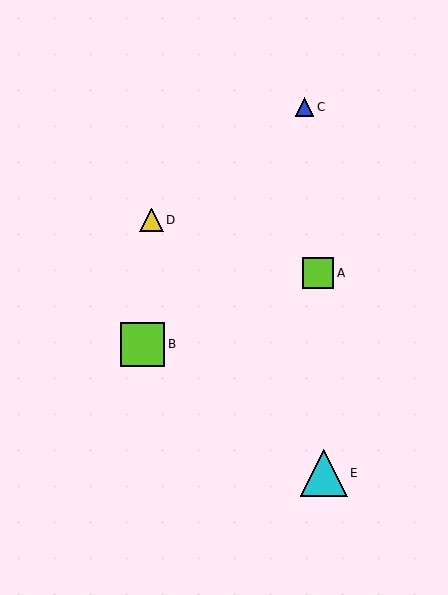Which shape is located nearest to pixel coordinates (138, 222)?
The yellow triangle (labeled D) at (151, 220) is nearest to that location.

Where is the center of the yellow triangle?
The center of the yellow triangle is at (151, 220).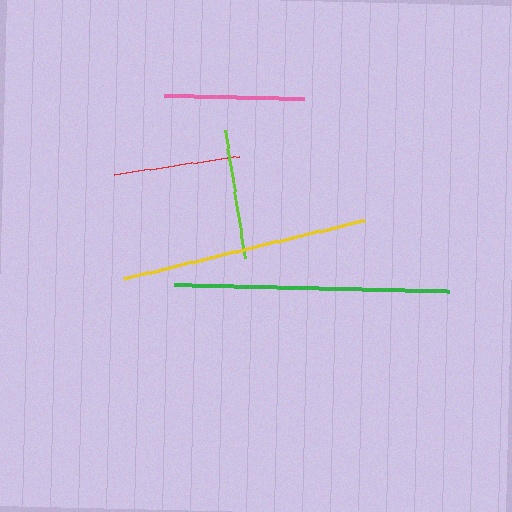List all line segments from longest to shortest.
From longest to shortest: green, yellow, pink, lime, red.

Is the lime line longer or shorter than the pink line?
The pink line is longer than the lime line.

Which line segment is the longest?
The green line is the longest at approximately 275 pixels.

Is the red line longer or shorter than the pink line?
The pink line is longer than the red line.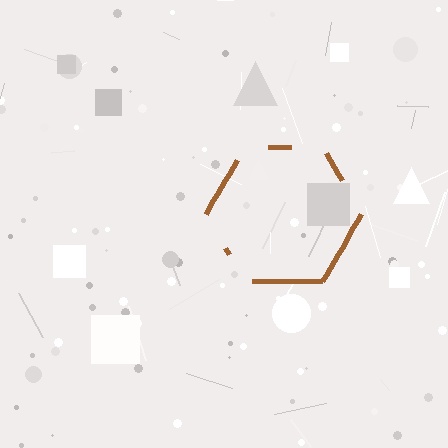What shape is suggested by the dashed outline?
The dashed outline suggests a hexagon.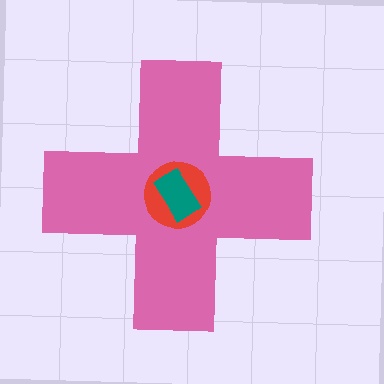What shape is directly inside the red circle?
The teal rectangle.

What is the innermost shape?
The teal rectangle.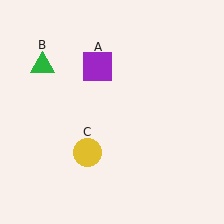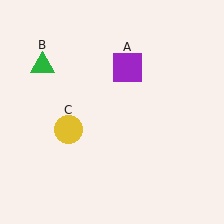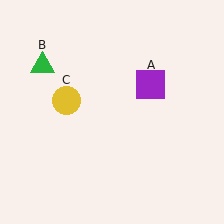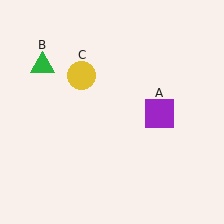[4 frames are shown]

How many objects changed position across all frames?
2 objects changed position: purple square (object A), yellow circle (object C).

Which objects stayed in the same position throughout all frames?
Green triangle (object B) remained stationary.